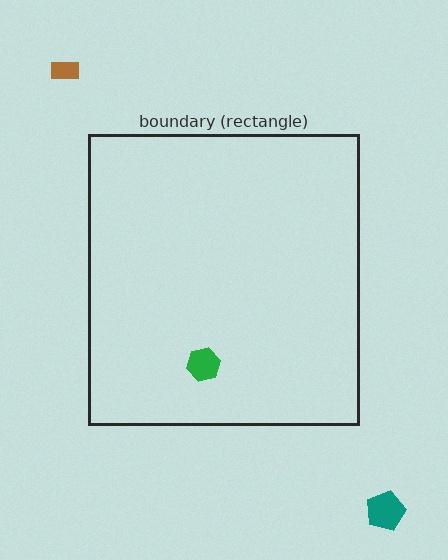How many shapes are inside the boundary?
1 inside, 2 outside.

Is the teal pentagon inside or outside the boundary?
Outside.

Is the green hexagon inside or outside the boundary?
Inside.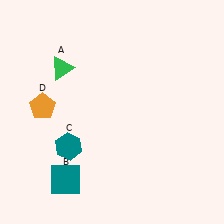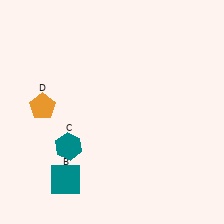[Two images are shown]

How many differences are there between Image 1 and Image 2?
There is 1 difference between the two images.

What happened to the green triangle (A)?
The green triangle (A) was removed in Image 2. It was in the top-left area of Image 1.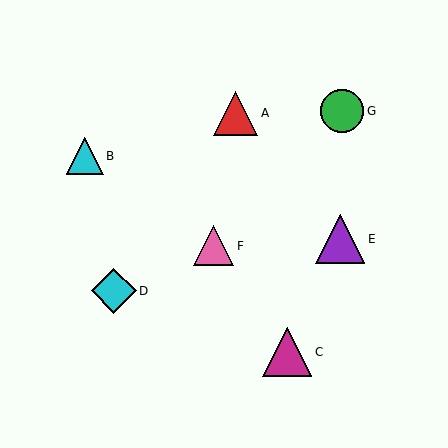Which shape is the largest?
The purple triangle (labeled E) is the largest.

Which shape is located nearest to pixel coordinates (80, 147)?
The cyan triangle (labeled B) at (85, 156) is nearest to that location.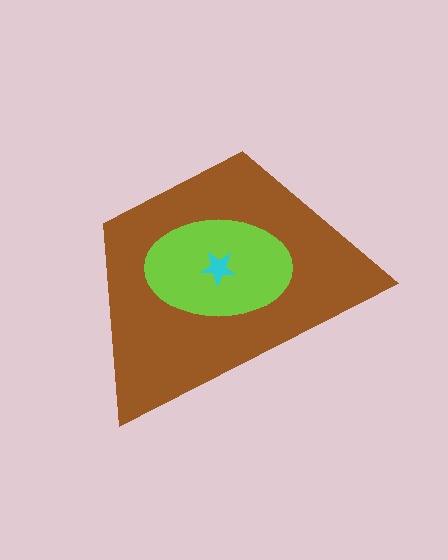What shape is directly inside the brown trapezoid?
The lime ellipse.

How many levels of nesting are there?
3.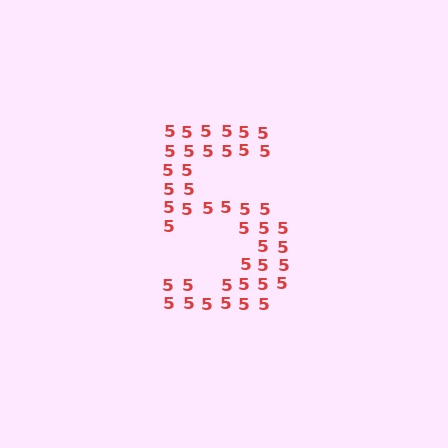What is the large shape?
The large shape is the digit 5.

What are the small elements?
The small elements are digit 5's.